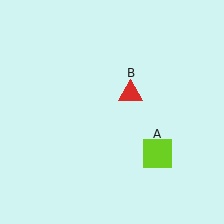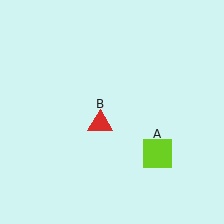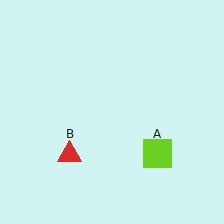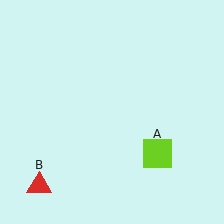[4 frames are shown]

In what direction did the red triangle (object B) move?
The red triangle (object B) moved down and to the left.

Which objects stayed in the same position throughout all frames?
Lime square (object A) remained stationary.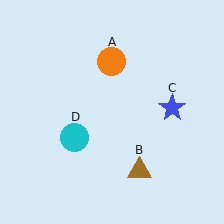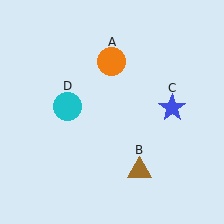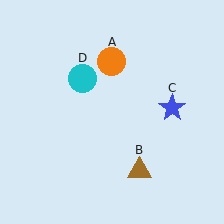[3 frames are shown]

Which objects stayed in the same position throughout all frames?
Orange circle (object A) and brown triangle (object B) and blue star (object C) remained stationary.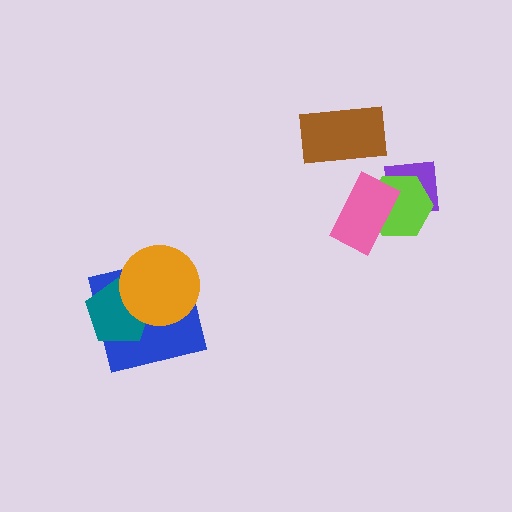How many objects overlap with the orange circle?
2 objects overlap with the orange circle.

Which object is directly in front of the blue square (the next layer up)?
The teal pentagon is directly in front of the blue square.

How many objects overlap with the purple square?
2 objects overlap with the purple square.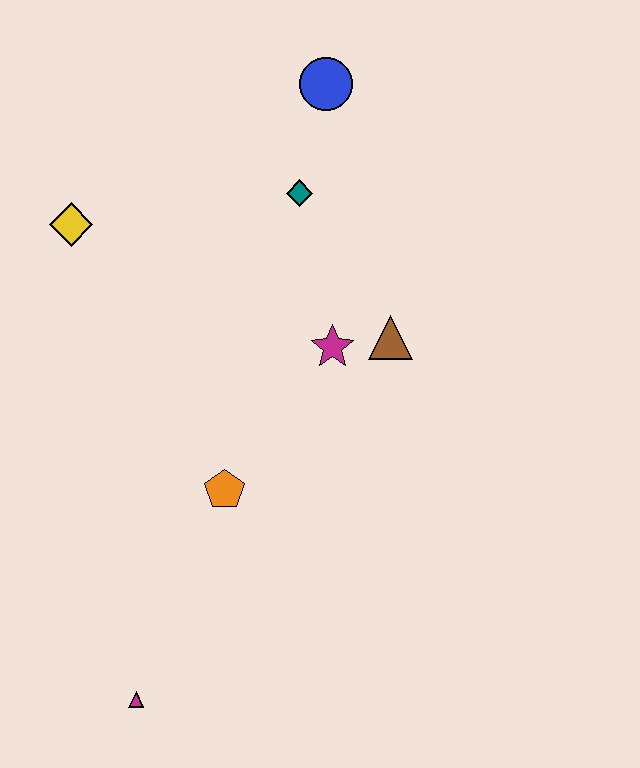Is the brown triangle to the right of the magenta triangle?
Yes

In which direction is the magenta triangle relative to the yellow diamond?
The magenta triangle is below the yellow diamond.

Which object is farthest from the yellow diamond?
The magenta triangle is farthest from the yellow diamond.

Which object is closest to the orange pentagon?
The magenta star is closest to the orange pentagon.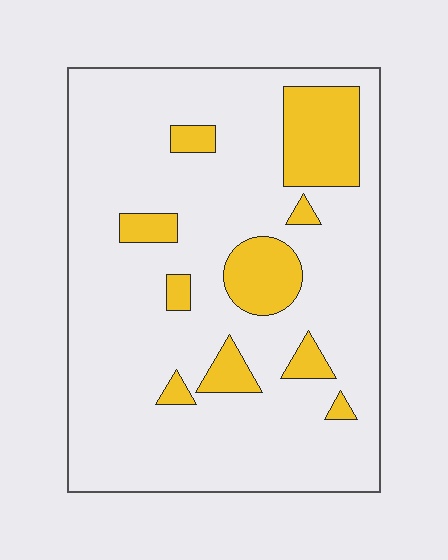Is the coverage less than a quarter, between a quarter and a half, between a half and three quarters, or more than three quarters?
Less than a quarter.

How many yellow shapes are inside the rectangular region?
10.